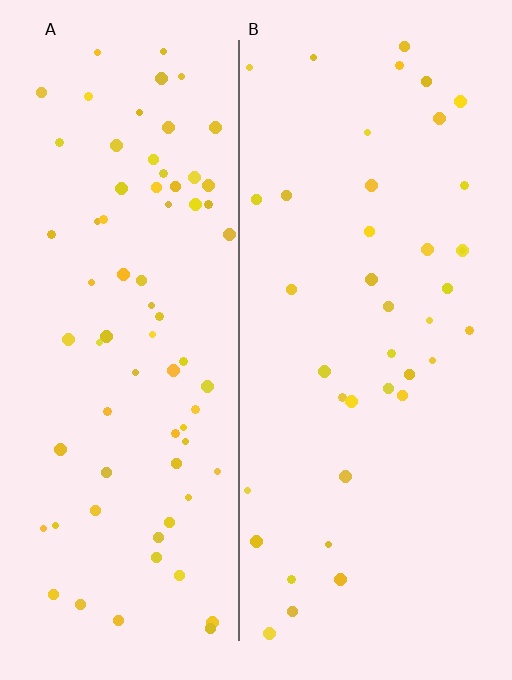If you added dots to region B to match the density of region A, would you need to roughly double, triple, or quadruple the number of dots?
Approximately double.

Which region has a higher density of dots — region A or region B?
A (the left).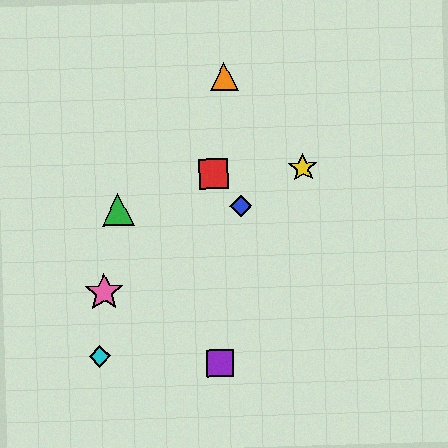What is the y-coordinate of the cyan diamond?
The cyan diamond is at y≈356.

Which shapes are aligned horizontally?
The blue diamond, the green triangle are aligned horizontally.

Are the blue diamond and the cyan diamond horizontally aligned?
No, the blue diamond is at y≈206 and the cyan diamond is at y≈356.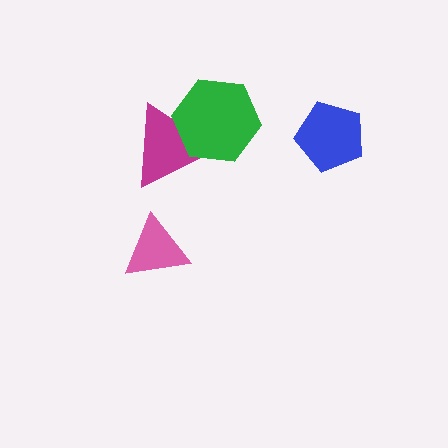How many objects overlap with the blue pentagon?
0 objects overlap with the blue pentagon.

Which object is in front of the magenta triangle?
The green hexagon is in front of the magenta triangle.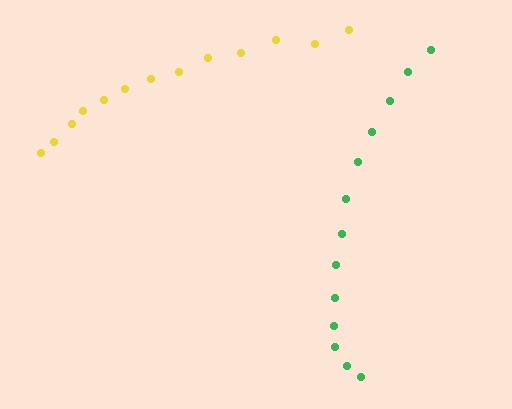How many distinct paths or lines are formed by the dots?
There are 2 distinct paths.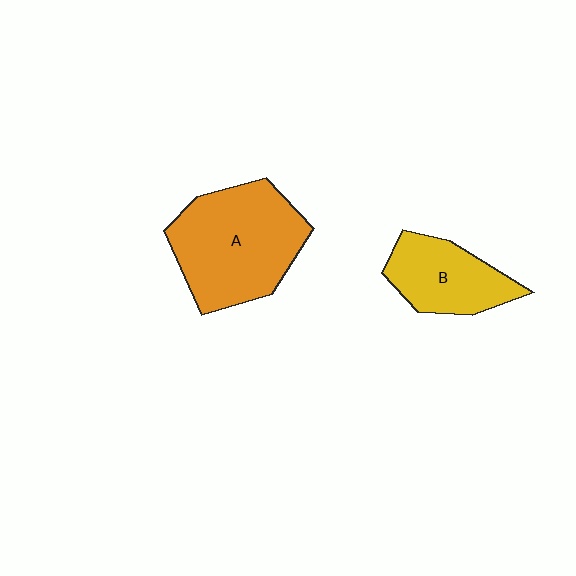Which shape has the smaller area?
Shape B (yellow).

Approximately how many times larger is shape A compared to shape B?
Approximately 1.7 times.